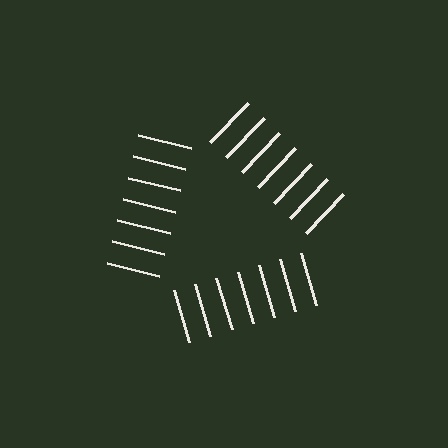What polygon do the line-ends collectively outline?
An illusory triangle — the line segments terminate on its edges but no continuous stroke is drawn.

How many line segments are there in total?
21 — 7 along each of the 3 edges.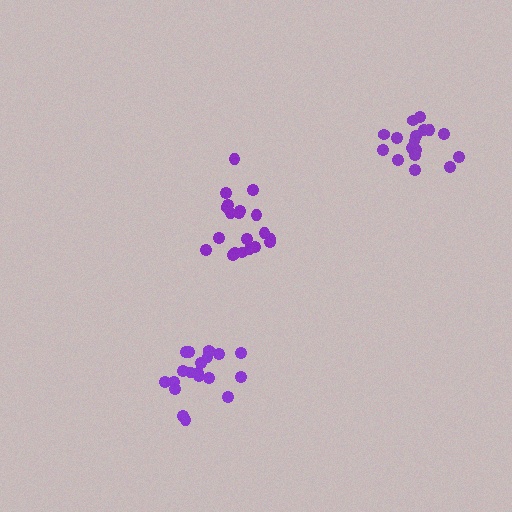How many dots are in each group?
Group 1: 19 dots, Group 2: 17 dots, Group 3: 20 dots (56 total).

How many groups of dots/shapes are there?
There are 3 groups.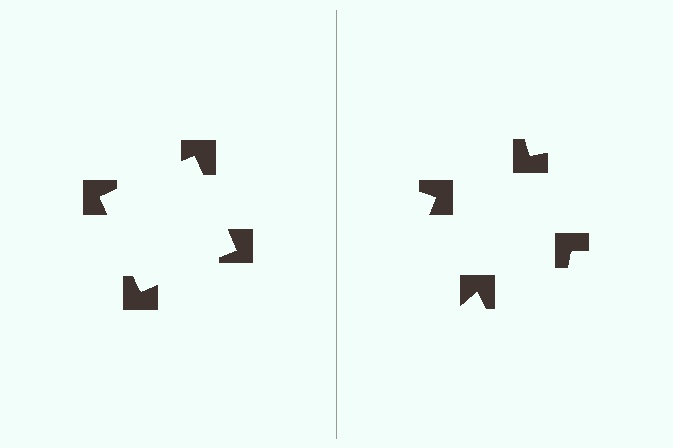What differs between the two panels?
The notched squares are positioned identically on both sides; only the wedge orientations differ. On the left they align to a square; on the right they are misaligned.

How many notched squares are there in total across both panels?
8 — 4 on each side.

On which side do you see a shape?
An illusory square appears on the left side. On the right side the wedge cuts are rotated, so no coherent shape forms.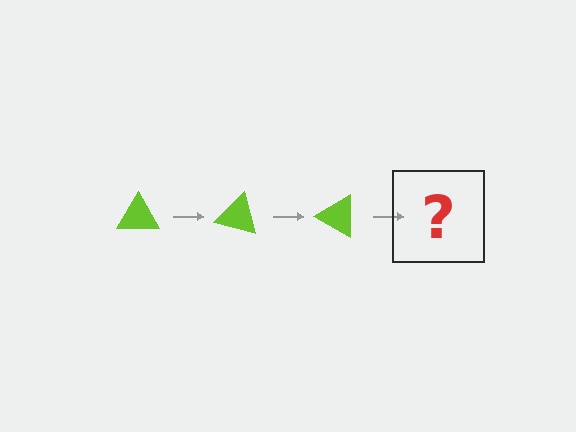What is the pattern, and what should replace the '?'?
The pattern is that the triangle rotates 15 degrees each step. The '?' should be a lime triangle rotated 45 degrees.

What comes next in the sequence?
The next element should be a lime triangle rotated 45 degrees.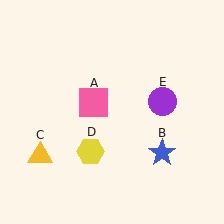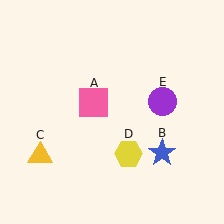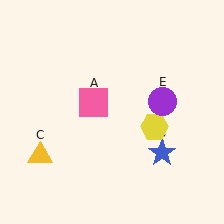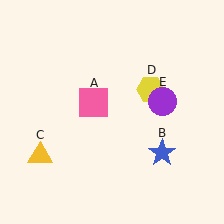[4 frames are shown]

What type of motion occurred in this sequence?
The yellow hexagon (object D) rotated counterclockwise around the center of the scene.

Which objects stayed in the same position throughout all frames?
Pink square (object A) and blue star (object B) and yellow triangle (object C) and purple circle (object E) remained stationary.